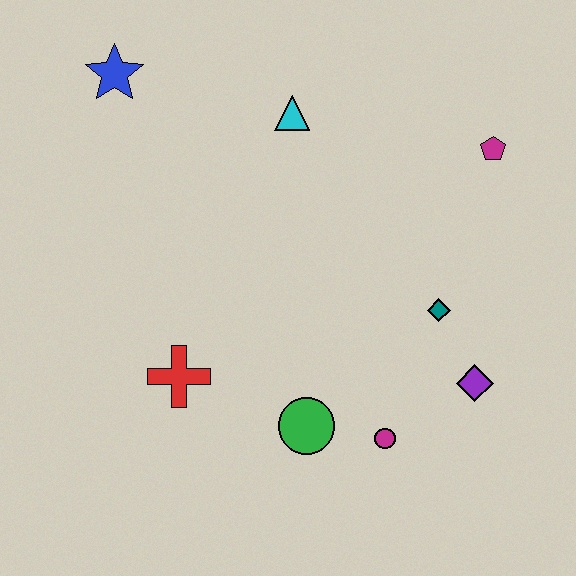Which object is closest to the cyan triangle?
The blue star is closest to the cyan triangle.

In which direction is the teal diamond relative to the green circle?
The teal diamond is to the right of the green circle.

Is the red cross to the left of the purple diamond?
Yes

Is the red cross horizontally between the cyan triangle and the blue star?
Yes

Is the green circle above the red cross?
No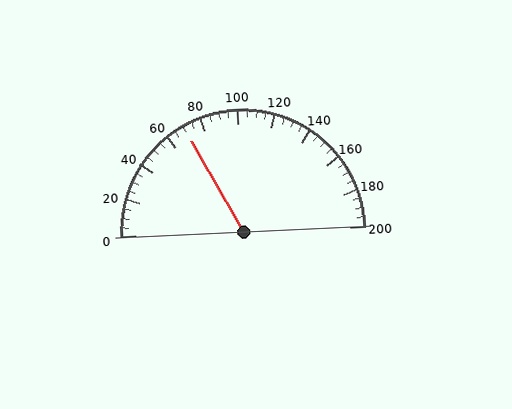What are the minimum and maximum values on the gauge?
The gauge ranges from 0 to 200.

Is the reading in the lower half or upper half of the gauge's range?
The reading is in the lower half of the range (0 to 200).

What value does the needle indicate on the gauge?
The needle indicates approximately 70.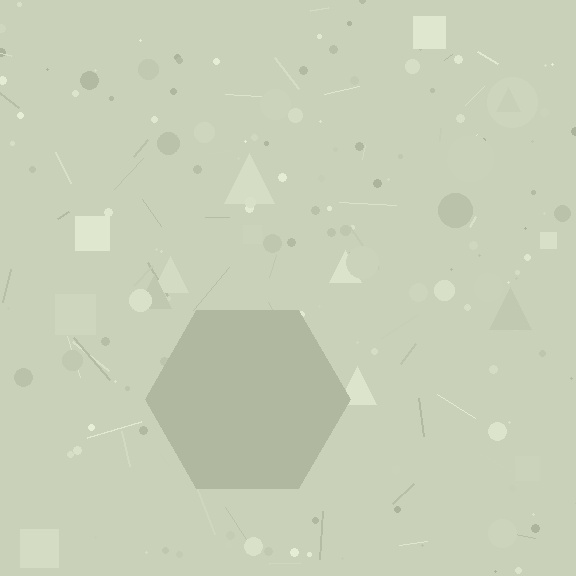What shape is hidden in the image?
A hexagon is hidden in the image.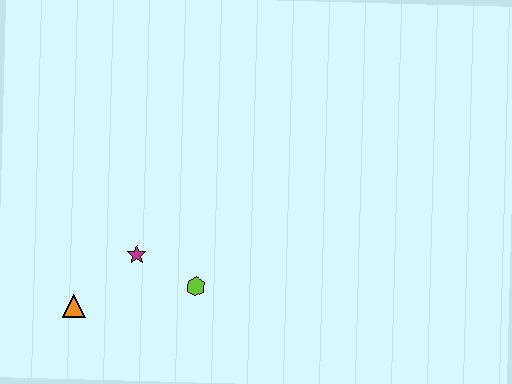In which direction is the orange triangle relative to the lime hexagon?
The orange triangle is to the left of the lime hexagon.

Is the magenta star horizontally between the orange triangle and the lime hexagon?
Yes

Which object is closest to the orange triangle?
The magenta star is closest to the orange triangle.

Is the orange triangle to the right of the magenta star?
No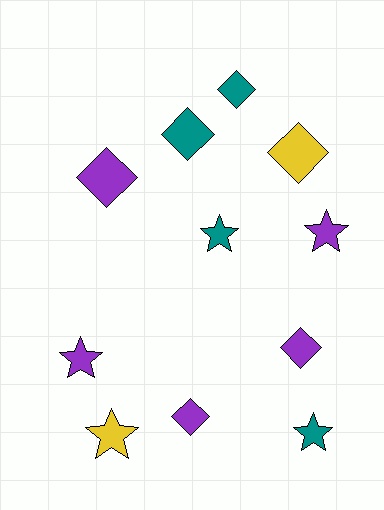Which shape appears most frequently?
Diamond, with 6 objects.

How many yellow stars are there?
There is 1 yellow star.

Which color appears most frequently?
Purple, with 5 objects.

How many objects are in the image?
There are 11 objects.